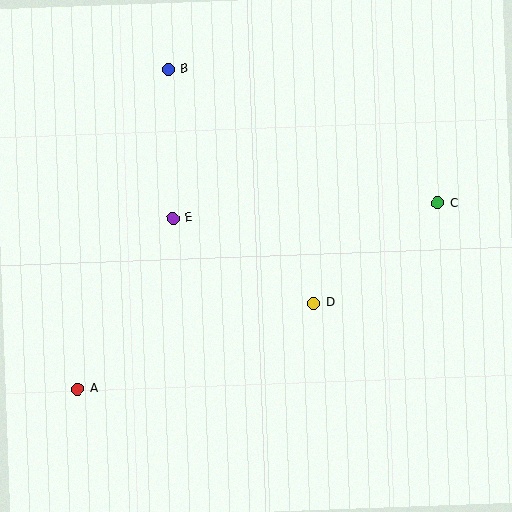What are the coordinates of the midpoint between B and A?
The midpoint between B and A is at (123, 229).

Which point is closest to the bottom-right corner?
Point D is closest to the bottom-right corner.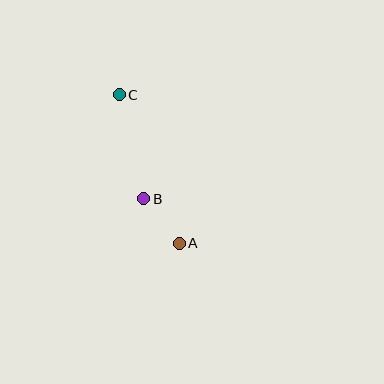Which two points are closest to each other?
Points A and B are closest to each other.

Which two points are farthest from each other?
Points A and C are farthest from each other.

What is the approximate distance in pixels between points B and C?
The distance between B and C is approximately 107 pixels.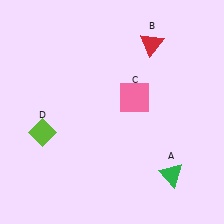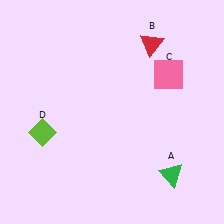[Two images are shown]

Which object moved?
The pink square (C) moved right.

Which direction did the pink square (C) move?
The pink square (C) moved right.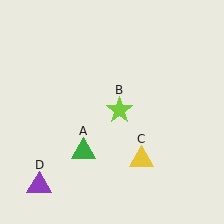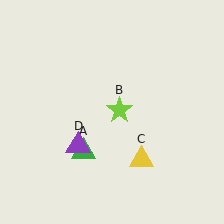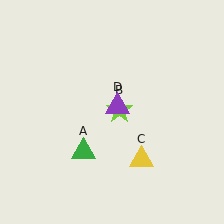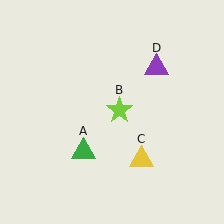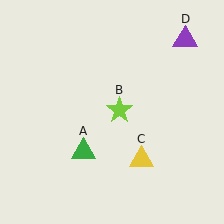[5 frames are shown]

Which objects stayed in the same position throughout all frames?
Green triangle (object A) and lime star (object B) and yellow triangle (object C) remained stationary.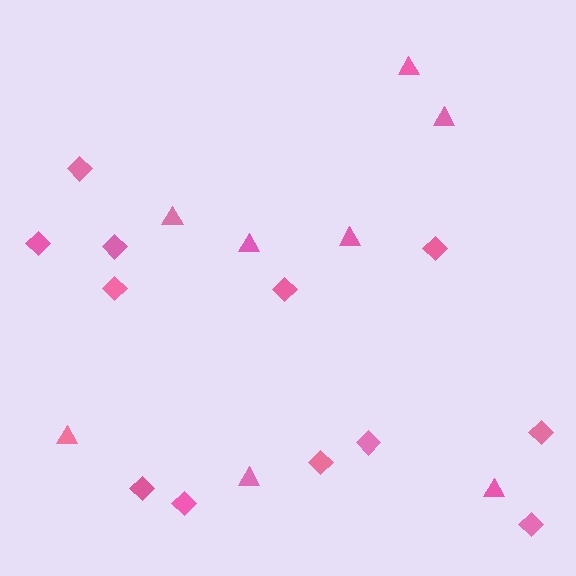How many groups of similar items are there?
There are 2 groups: one group of triangles (8) and one group of diamonds (12).